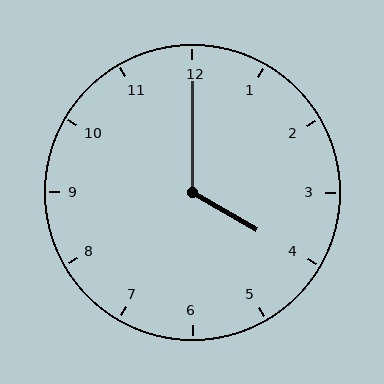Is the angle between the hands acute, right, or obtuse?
It is obtuse.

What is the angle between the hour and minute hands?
Approximately 120 degrees.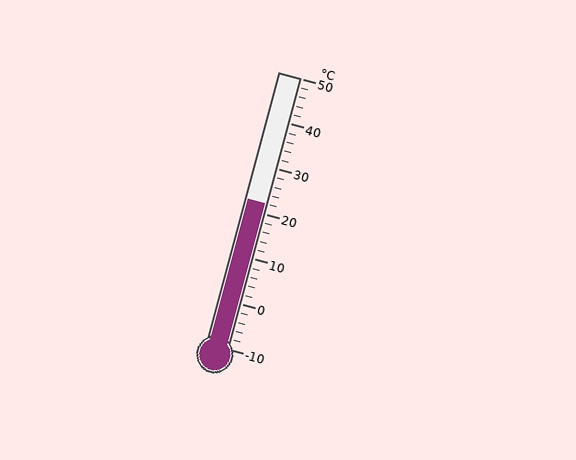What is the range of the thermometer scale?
The thermometer scale ranges from -10°C to 50°C.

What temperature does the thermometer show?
The thermometer shows approximately 22°C.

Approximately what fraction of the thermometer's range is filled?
The thermometer is filled to approximately 55% of its range.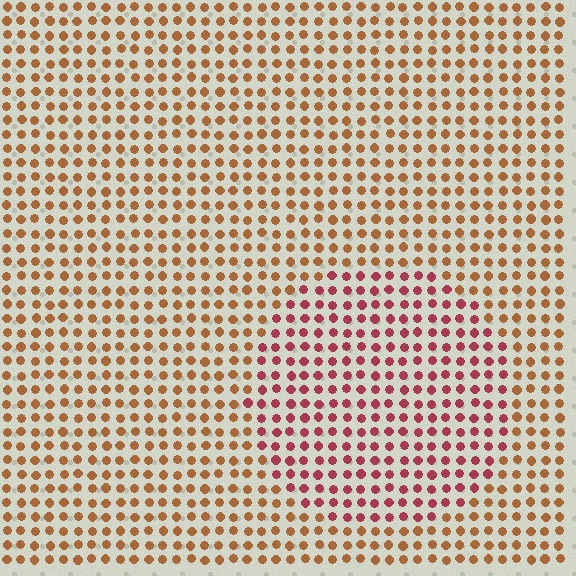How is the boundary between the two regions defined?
The boundary is defined purely by a slight shift in hue (about 39 degrees). Spacing, size, and orientation are identical on both sides.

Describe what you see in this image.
The image is filled with small brown elements in a uniform arrangement. A circle-shaped region is visible where the elements are tinted to a slightly different hue, forming a subtle color boundary.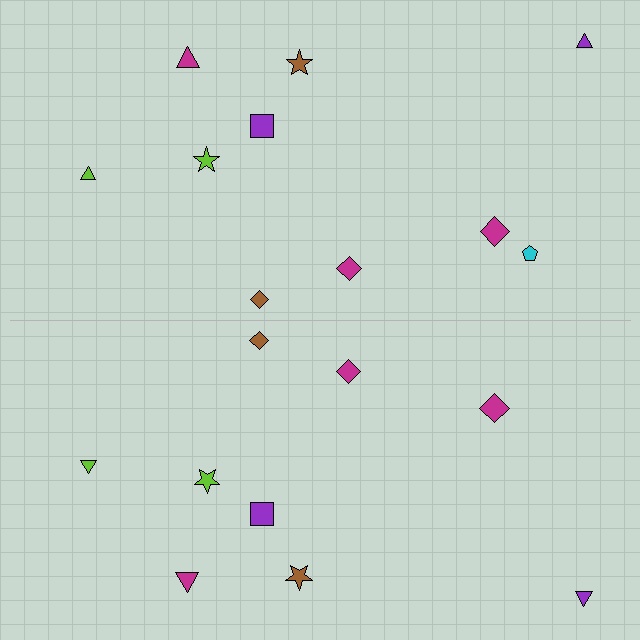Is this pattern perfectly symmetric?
No, the pattern is not perfectly symmetric. A cyan pentagon is missing from the bottom side.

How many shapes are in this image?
There are 19 shapes in this image.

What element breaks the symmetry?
A cyan pentagon is missing from the bottom side.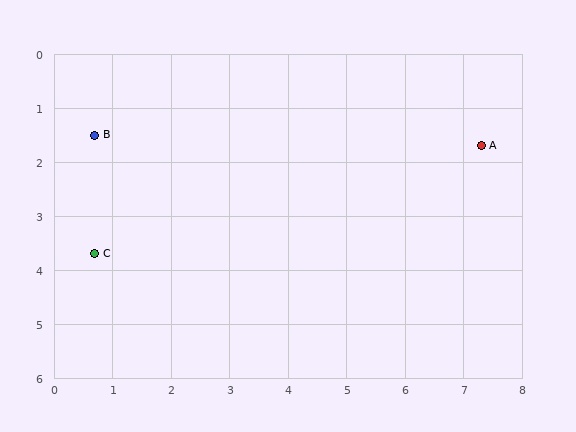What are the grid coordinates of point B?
Point B is at approximately (0.7, 1.5).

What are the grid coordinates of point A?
Point A is at approximately (7.3, 1.7).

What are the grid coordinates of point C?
Point C is at approximately (0.7, 3.7).